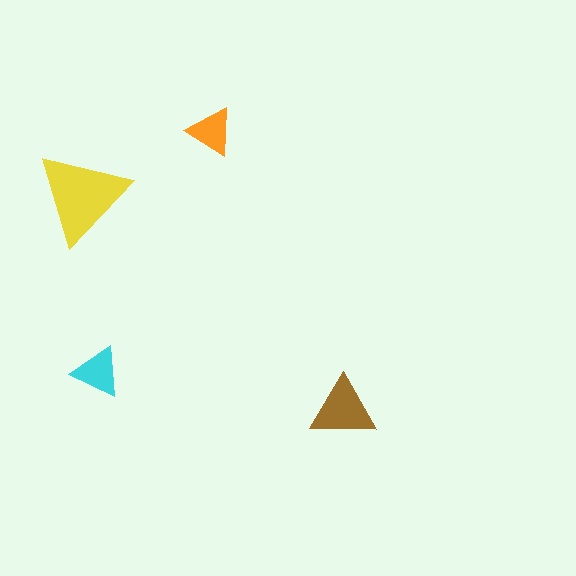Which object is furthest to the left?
The yellow triangle is leftmost.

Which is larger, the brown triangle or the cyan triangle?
The brown one.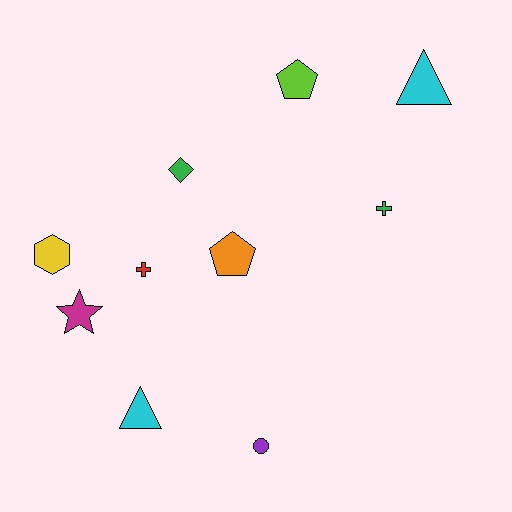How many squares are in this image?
There are no squares.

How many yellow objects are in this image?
There is 1 yellow object.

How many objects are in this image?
There are 10 objects.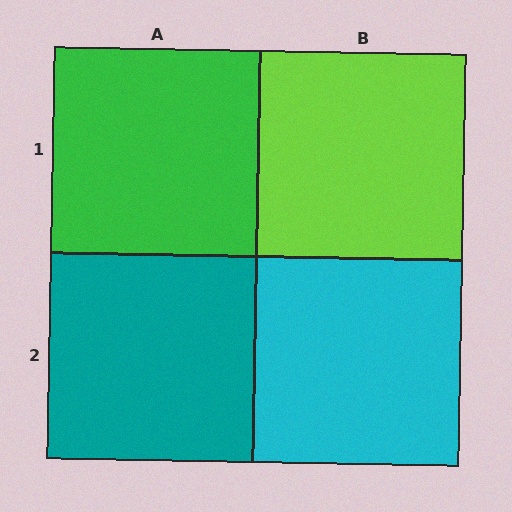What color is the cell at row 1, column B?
Lime.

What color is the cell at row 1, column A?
Green.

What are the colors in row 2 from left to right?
Teal, cyan.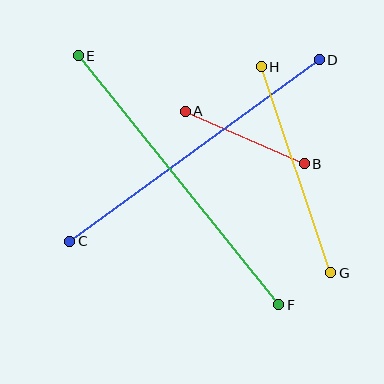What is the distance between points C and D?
The distance is approximately 309 pixels.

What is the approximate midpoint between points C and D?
The midpoint is at approximately (194, 150) pixels.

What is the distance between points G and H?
The distance is approximately 217 pixels.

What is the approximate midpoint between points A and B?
The midpoint is at approximately (245, 138) pixels.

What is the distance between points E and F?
The distance is approximately 320 pixels.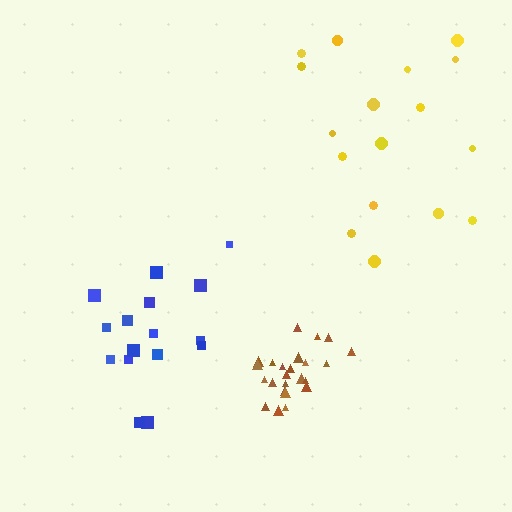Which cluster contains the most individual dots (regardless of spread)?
Brown (24).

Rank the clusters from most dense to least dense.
brown, blue, yellow.